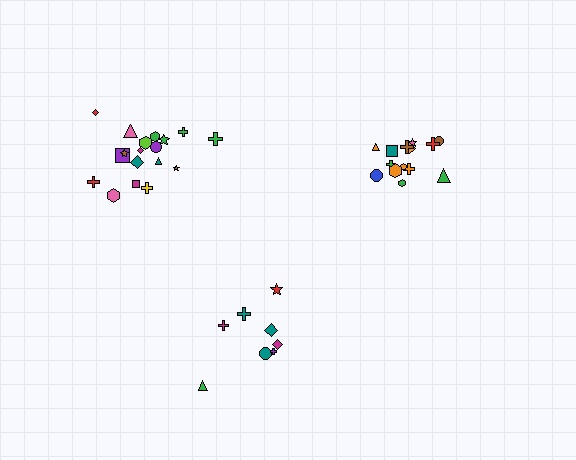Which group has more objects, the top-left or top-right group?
The top-left group.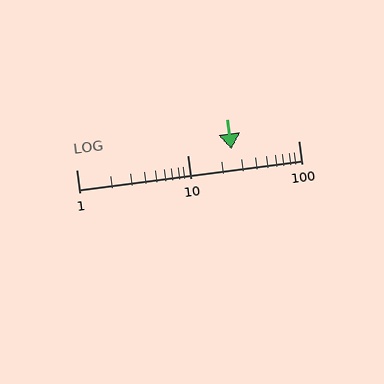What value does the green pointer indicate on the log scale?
The pointer indicates approximately 25.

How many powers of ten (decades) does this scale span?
The scale spans 2 decades, from 1 to 100.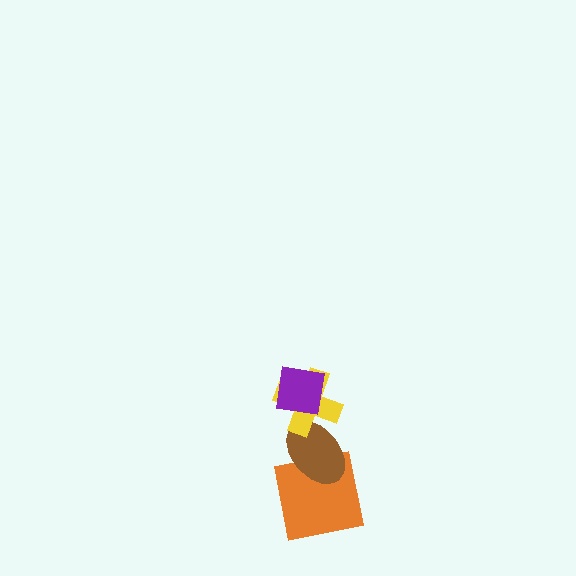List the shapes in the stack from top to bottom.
From top to bottom: the purple square, the yellow cross, the brown ellipse, the orange square.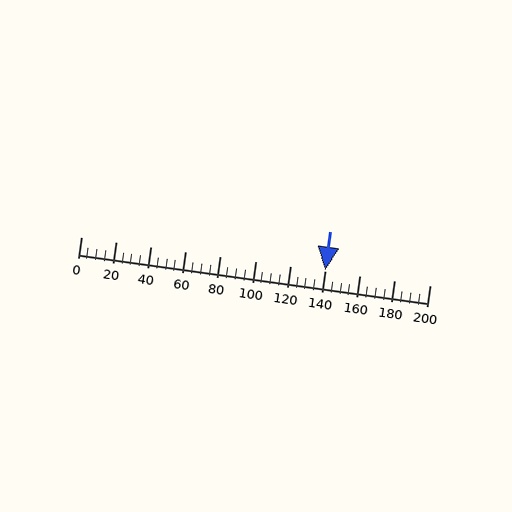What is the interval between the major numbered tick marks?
The major tick marks are spaced 20 units apart.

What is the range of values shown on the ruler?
The ruler shows values from 0 to 200.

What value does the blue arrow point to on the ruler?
The blue arrow points to approximately 140.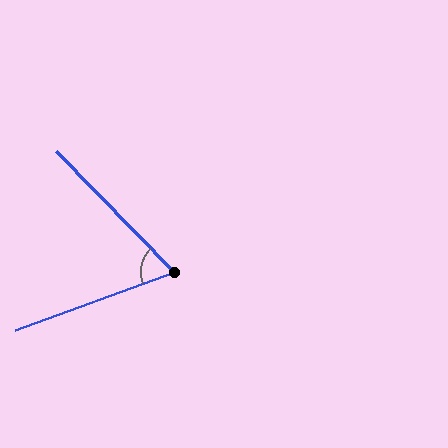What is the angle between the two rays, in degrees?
Approximately 66 degrees.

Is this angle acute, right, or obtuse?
It is acute.